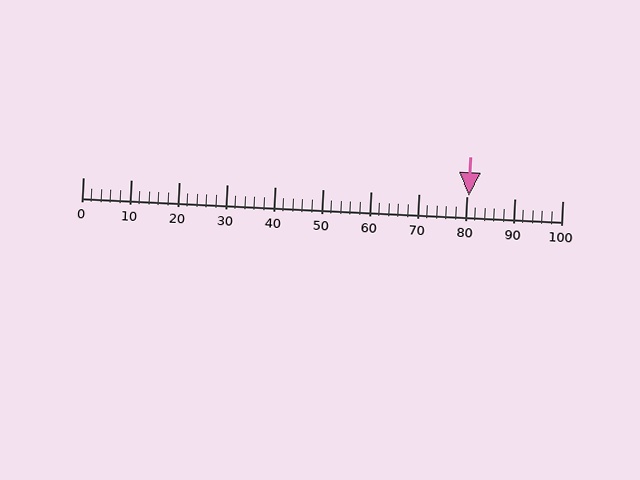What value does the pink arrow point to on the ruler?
The pink arrow points to approximately 80.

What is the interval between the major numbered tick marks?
The major tick marks are spaced 10 units apart.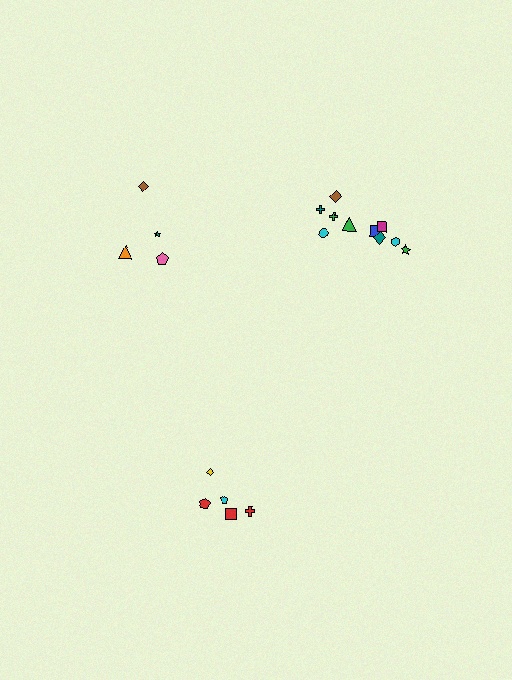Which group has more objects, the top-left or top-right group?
The top-right group.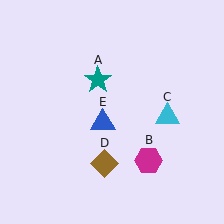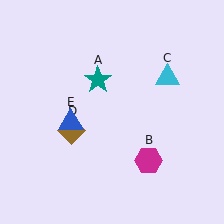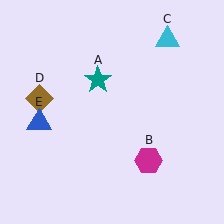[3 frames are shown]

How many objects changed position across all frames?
3 objects changed position: cyan triangle (object C), brown diamond (object D), blue triangle (object E).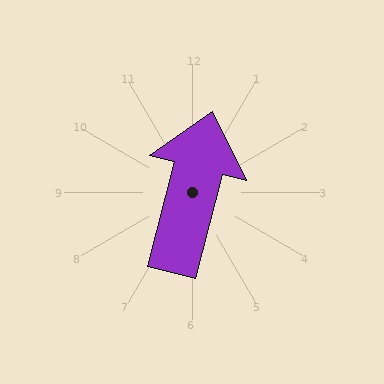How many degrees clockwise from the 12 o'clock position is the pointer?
Approximately 14 degrees.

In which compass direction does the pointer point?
North.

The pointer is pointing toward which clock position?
Roughly 12 o'clock.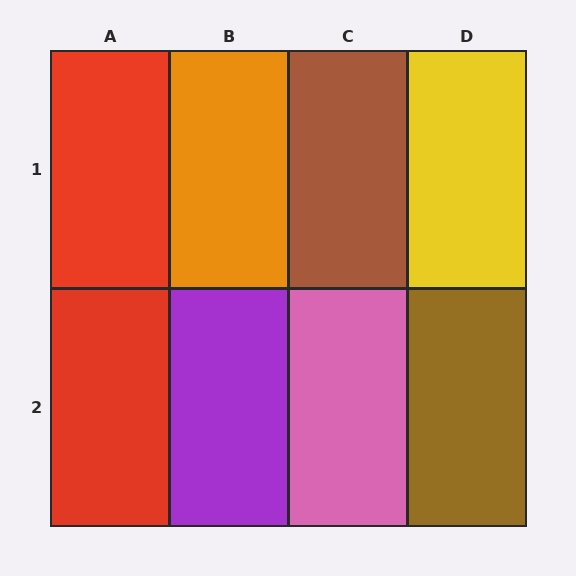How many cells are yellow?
1 cell is yellow.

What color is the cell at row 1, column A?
Red.